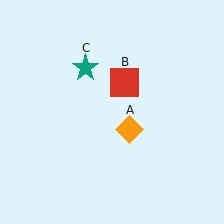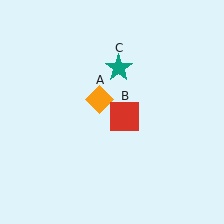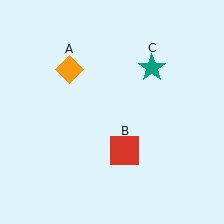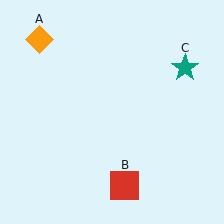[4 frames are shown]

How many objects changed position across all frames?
3 objects changed position: orange diamond (object A), red square (object B), teal star (object C).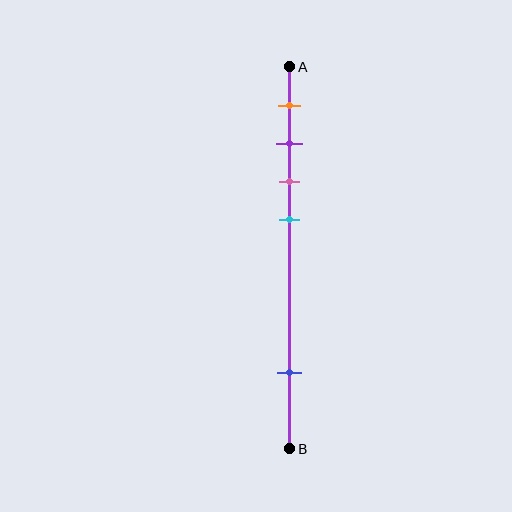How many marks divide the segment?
There are 5 marks dividing the segment.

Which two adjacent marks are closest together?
The purple and pink marks are the closest adjacent pair.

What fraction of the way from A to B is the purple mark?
The purple mark is approximately 20% (0.2) of the way from A to B.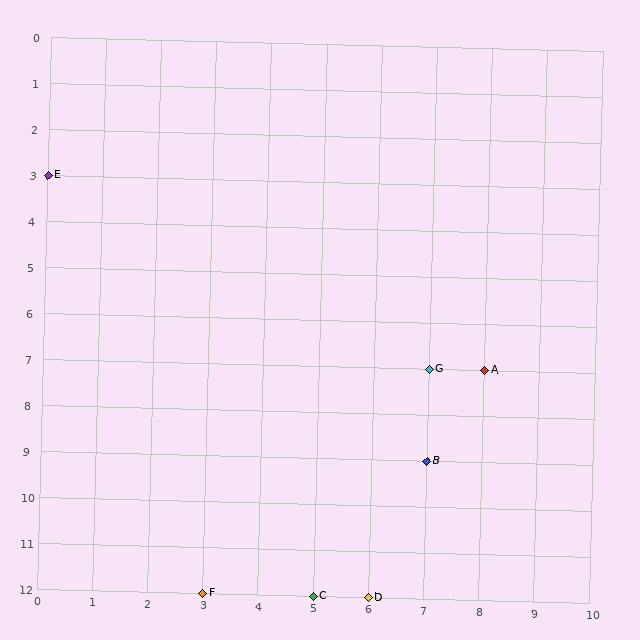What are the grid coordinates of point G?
Point G is at grid coordinates (7, 7).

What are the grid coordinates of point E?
Point E is at grid coordinates (0, 3).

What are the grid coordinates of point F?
Point F is at grid coordinates (3, 12).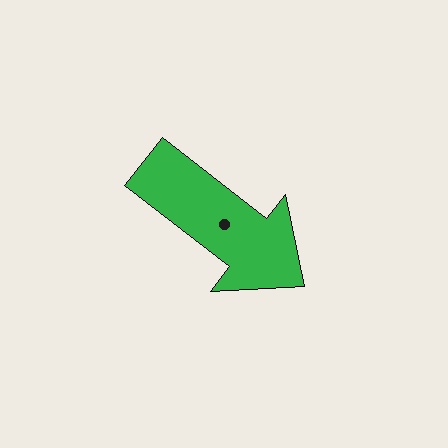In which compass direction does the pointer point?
Southeast.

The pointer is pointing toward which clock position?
Roughly 4 o'clock.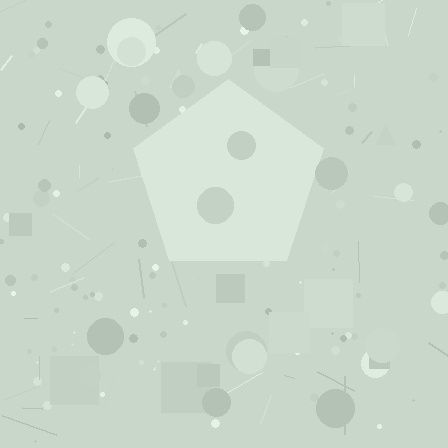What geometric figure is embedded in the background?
A pentagon is embedded in the background.